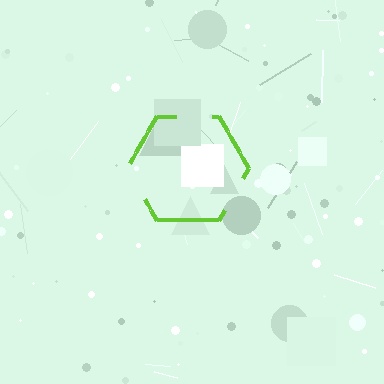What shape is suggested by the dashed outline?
The dashed outline suggests a hexagon.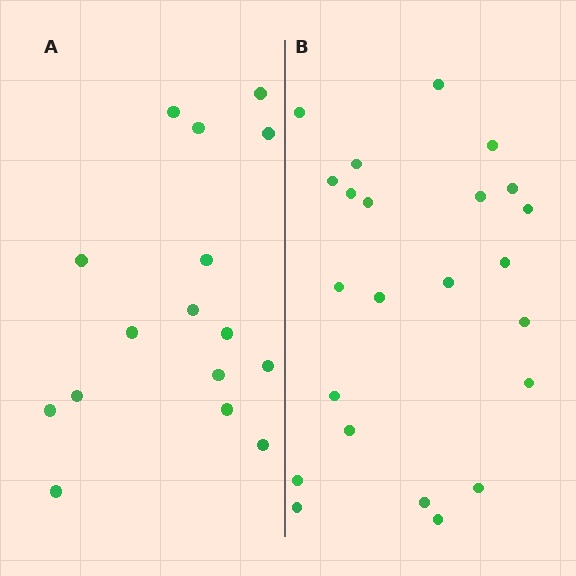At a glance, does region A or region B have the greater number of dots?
Region B (the right region) has more dots.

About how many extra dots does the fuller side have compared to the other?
Region B has roughly 8 or so more dots than region A.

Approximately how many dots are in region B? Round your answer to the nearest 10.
About 20 dots. (The exact count is 23, which rounds to 20.)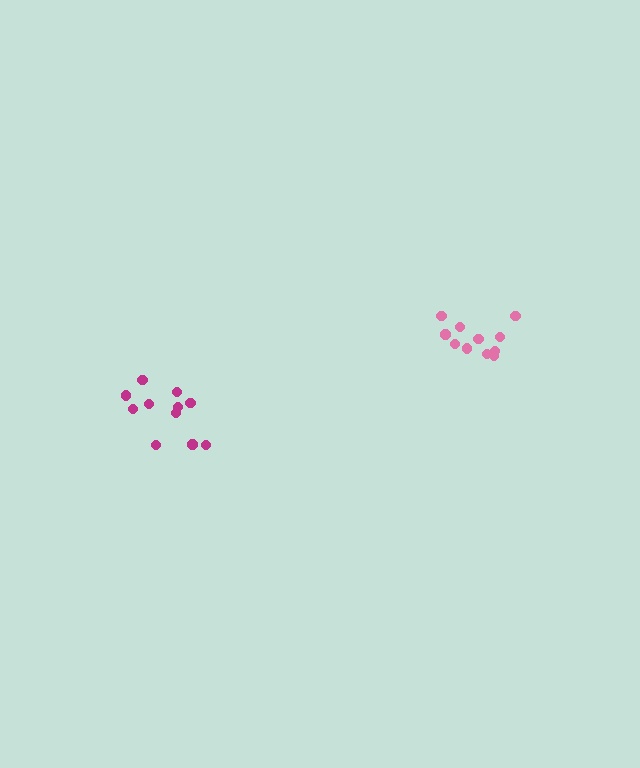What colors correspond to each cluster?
The clusters are colored: pink, magenta.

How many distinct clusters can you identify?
There are 2 distinct clusters.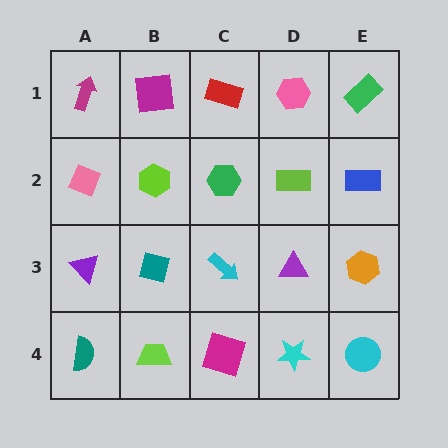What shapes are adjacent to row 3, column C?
A green hexagon (row 2, column C), a magenta square (row 4, column C), a teal square (row 3, column B), a purple triangle (row 3, column D).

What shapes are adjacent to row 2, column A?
A magenta arrow (row 1, column A), a purple triangle (row 3, column A), a lime hexagon (row 2, column B).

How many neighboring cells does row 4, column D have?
3.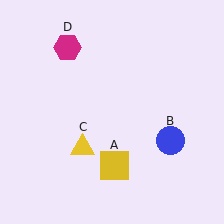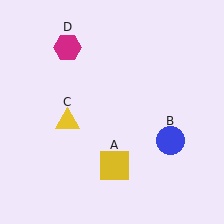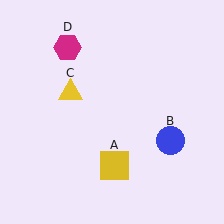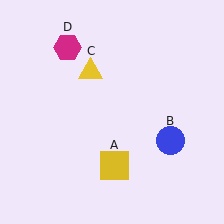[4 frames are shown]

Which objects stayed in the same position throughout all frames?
Yellow square (object A) and blue circle (object B) and magenta hexagon (object D) remained stationary.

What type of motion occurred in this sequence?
The yellow triangle (object C) rotated clockwise around the center of the scene.